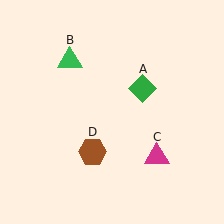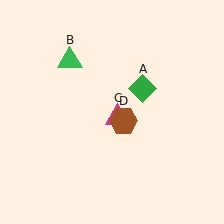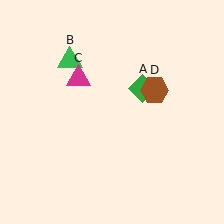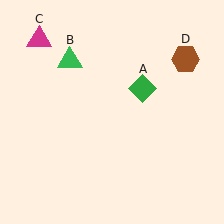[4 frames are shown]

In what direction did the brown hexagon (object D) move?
The brown hexagon (object D) moved up and to the right.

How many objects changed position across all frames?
2 objects changed position: magenta triangle (object C), brown hexagon (object D).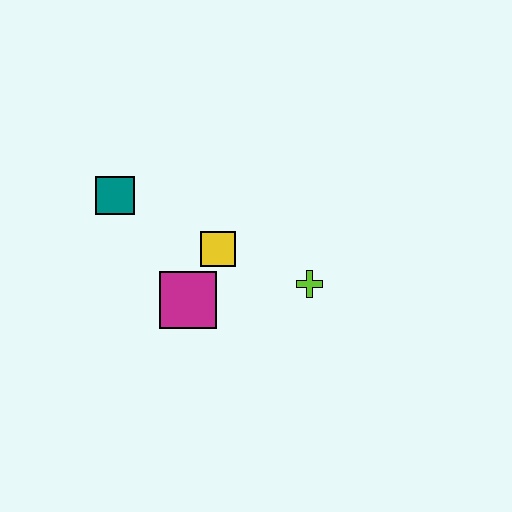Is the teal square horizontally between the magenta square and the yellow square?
No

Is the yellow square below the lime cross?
No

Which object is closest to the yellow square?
The magenta square is closest to the yellow square.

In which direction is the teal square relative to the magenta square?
The teal square is above the magenta square.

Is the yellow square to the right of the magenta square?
Yes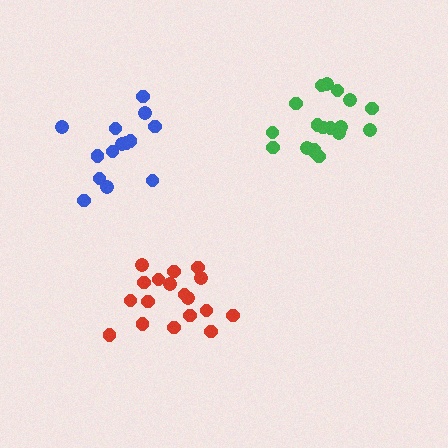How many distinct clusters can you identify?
There are 3 distinct clusters.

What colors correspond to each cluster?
The clusters are colored: red, green, blue.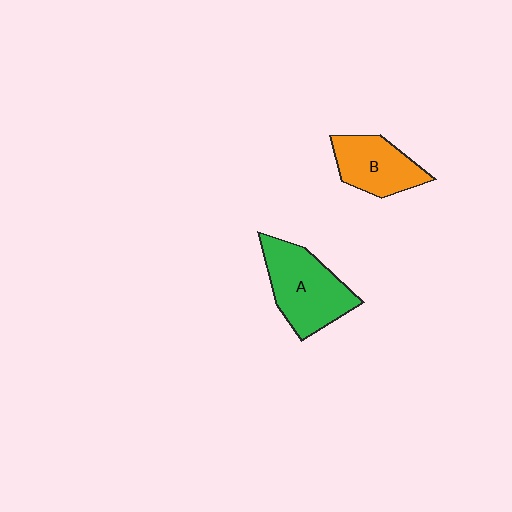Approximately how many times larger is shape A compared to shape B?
Approximately 1.4 times.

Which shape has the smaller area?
Shape B (orange).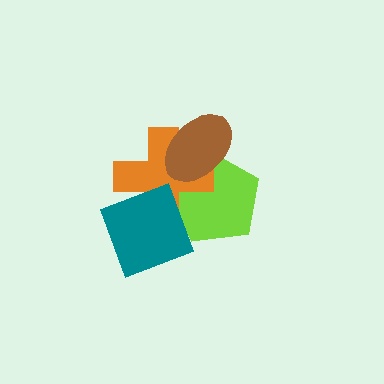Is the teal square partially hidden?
No, no other shape covers it.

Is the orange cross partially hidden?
Yes, it is partially covered by another shape.